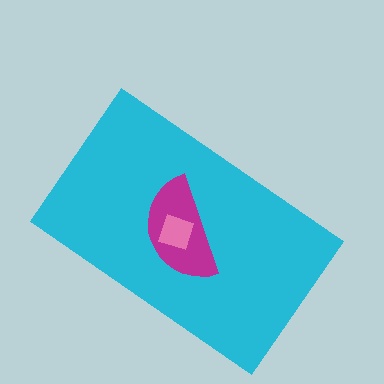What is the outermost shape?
The cyan rectangle.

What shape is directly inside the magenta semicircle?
The pink square.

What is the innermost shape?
The pink square.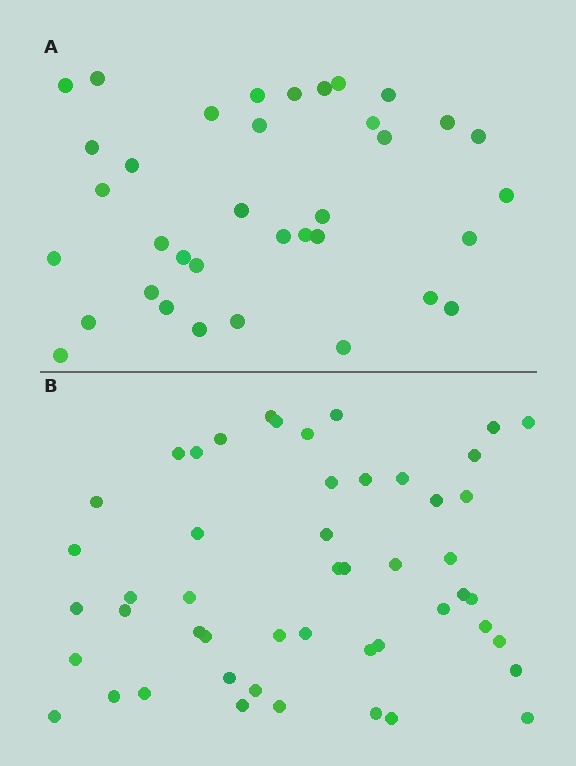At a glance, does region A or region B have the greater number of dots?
Region B (the bottom region) has more dots.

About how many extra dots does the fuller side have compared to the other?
Region B has approximately 15 more dots than region A.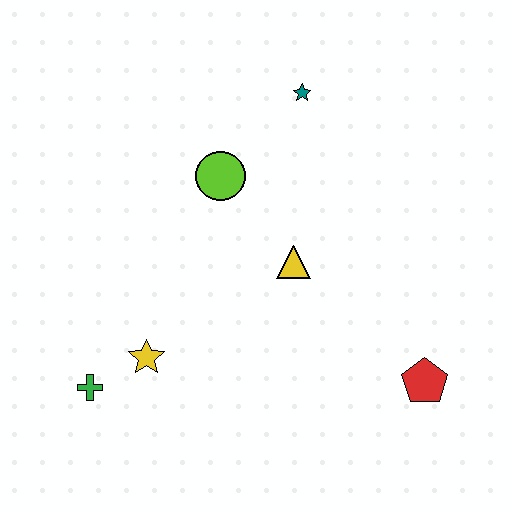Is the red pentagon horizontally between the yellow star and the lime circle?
No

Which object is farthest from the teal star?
The green cross is farthest from the teal star.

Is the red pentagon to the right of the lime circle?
Yes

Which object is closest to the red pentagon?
The yellow triangle is closest to the red pentagon.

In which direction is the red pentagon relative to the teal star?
The red pentagon is below the teal star.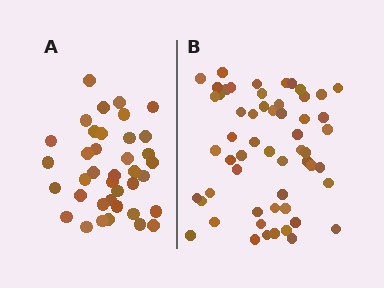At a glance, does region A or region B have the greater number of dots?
Region B (the right region) has more dots.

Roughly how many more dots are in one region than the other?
Region B has approximately 20 more dots than region A.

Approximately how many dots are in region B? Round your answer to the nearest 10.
About 60 dots. (The exact count is 56, which rounds to 60.)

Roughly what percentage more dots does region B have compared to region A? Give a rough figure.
About 45% more.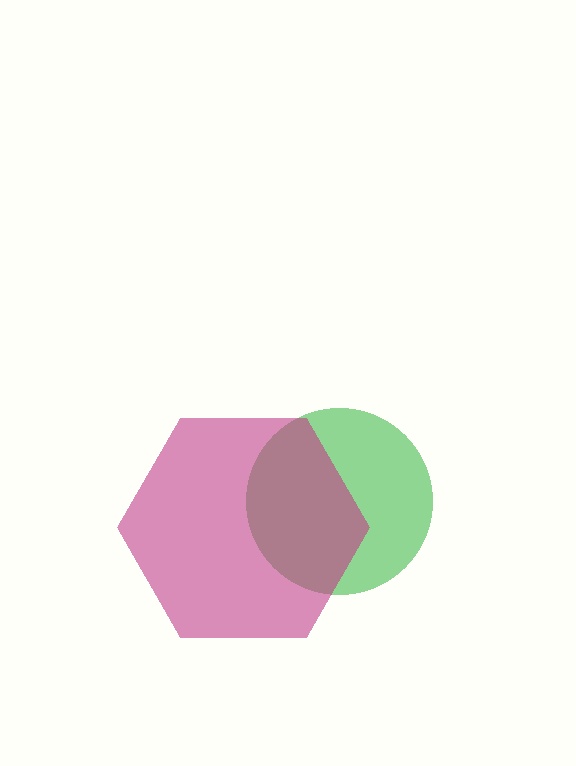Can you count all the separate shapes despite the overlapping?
Yes, there are 2 separate shapes.